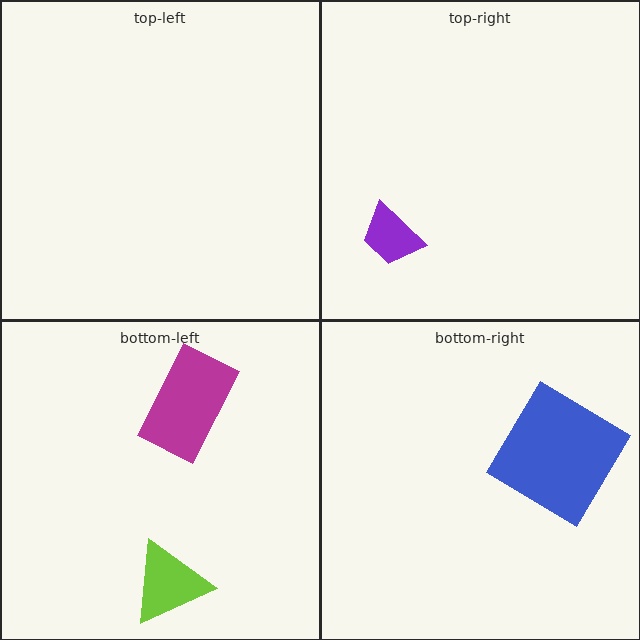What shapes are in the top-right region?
The purple trapezoid.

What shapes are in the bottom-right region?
The blue diamond.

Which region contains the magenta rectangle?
The bottom-left region.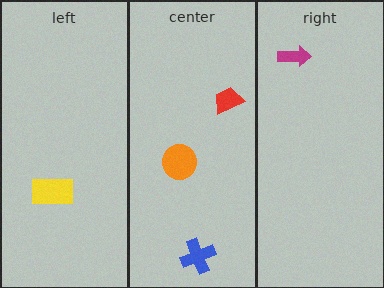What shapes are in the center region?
The red trapezoid, the blue cross, the orange circle.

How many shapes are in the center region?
3.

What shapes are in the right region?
The magenta arrow.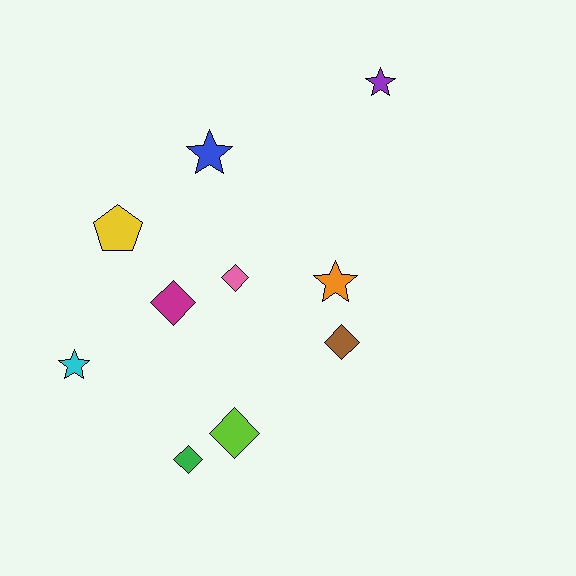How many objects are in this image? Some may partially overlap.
There are 10 objects.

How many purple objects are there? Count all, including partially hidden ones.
There is 1 purple object.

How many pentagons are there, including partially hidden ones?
There is 1 pentagon.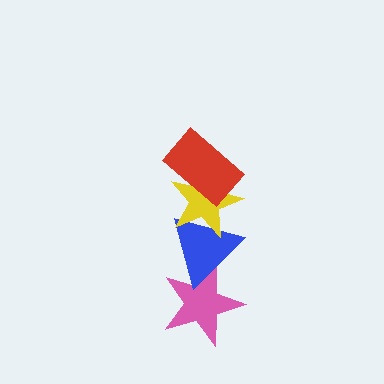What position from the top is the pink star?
The pink star is 4th from the top.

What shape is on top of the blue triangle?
The yellow star is on top of the blue triangle.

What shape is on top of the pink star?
The blue triangle is on top of the pink star.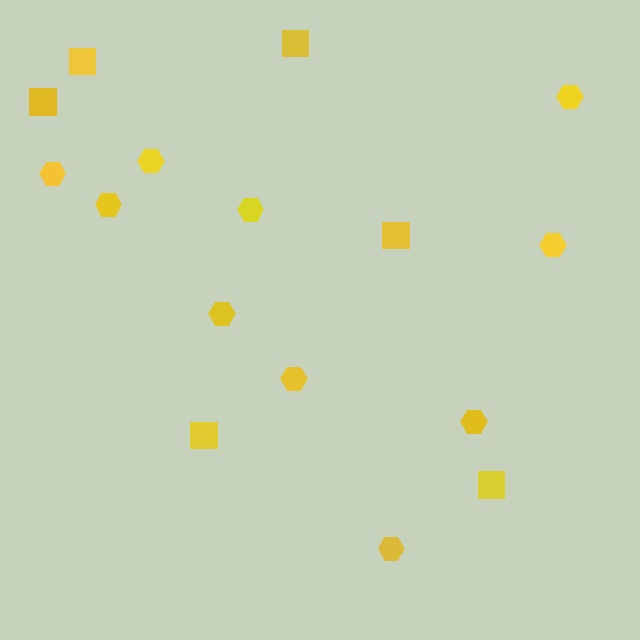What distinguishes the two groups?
There are 2 groups: one group of hexagons (10) and one group of squares (6).